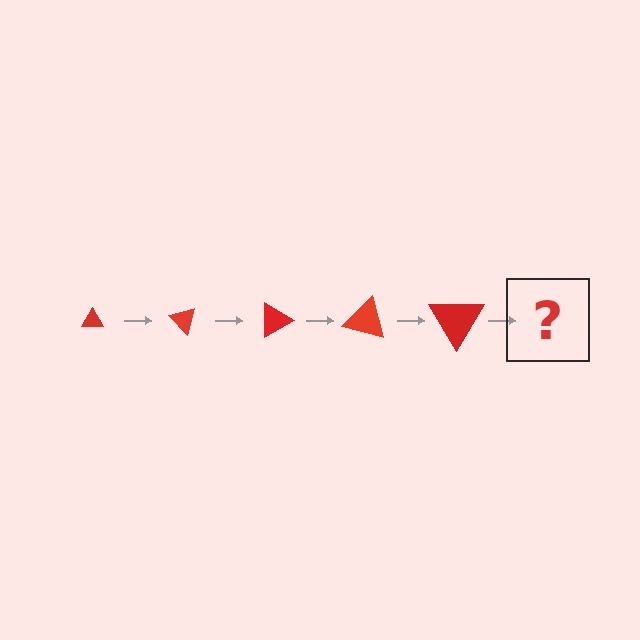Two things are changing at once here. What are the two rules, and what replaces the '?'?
The two rules are that the triangle grows larger each step and it rotates 45 degrees each step. The '?' should be a triangle, larger than the previous one and rotated 225 degrees from the start.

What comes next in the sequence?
The next element should be a triangle, larger than the previous one and rotated 225 degrees from the start.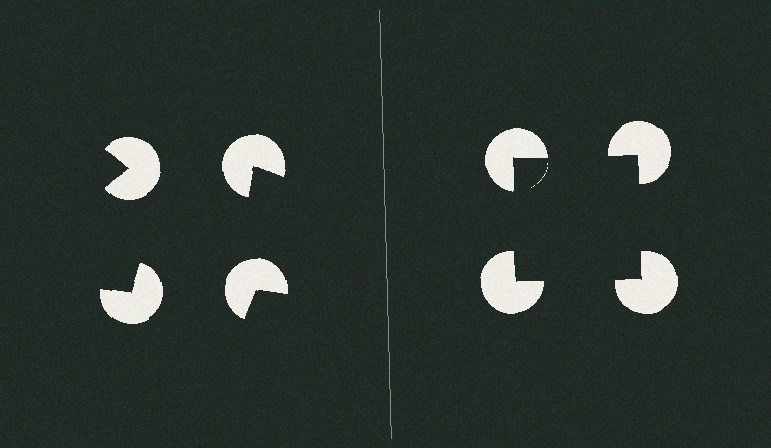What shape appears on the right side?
An illusory square.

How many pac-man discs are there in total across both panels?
8 — 4 on each side.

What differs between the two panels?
The pac-man discs are positioned identically on both sides; only the wedge orientations differ. On the right they align to a square; on the left they are misaligned.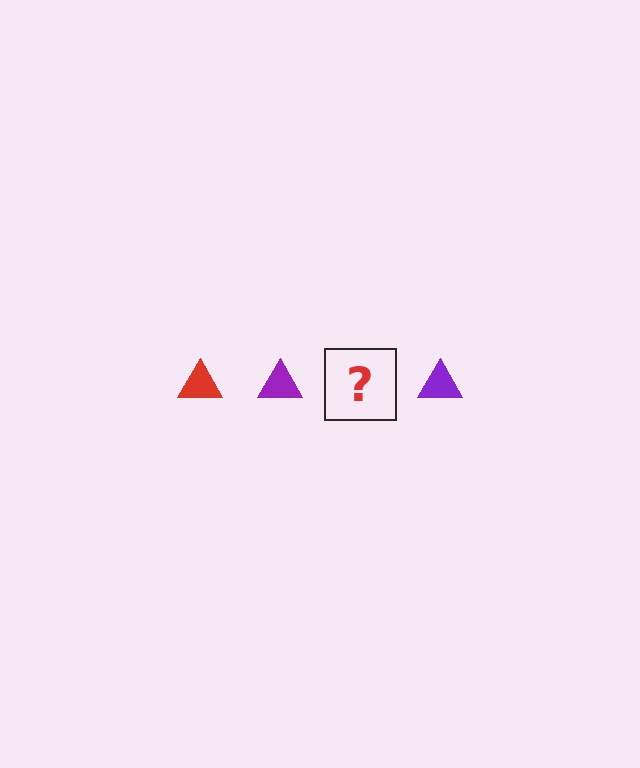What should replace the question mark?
The question mark should be replaced with a red triangle.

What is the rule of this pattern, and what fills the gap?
The rule is that the pattern cycles through red, purple triangles. The gap should be filled with a red triangle.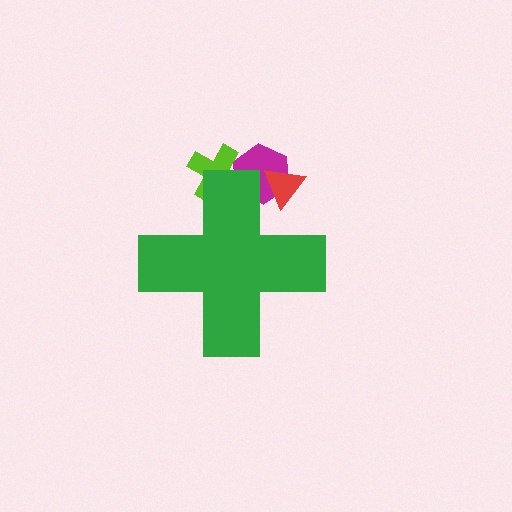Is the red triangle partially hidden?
Yes, the red triangle is partially hidden behind the green cross.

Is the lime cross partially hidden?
Yes, the lime cross is partially hidden behind the green cross.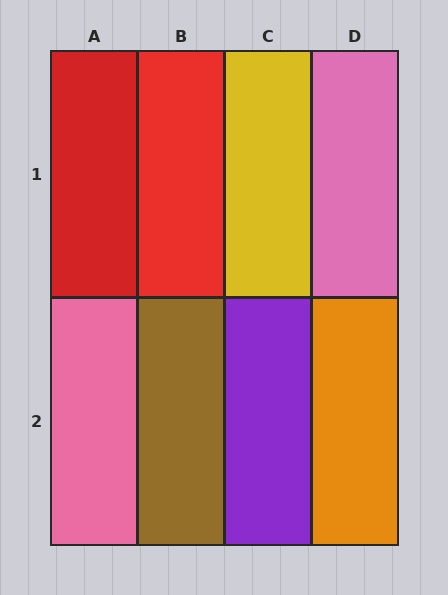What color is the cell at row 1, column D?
Pink.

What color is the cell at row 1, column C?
Yellow.